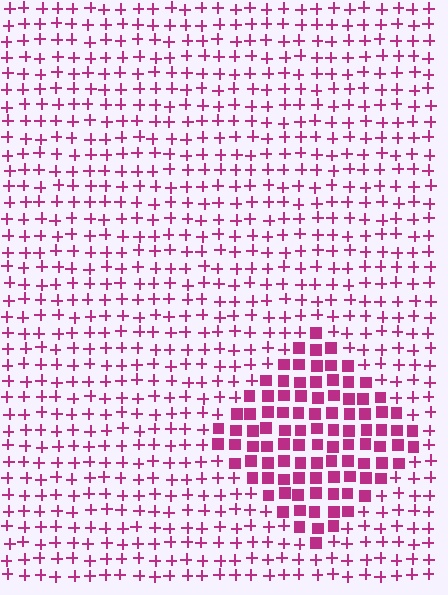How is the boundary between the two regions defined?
The boundary is defined by a change in element shape: squares inside vs. plus signs outside. All elements share the same color and spacing.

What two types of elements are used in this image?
The image uses squares inside the diamond region and plus signs outside it.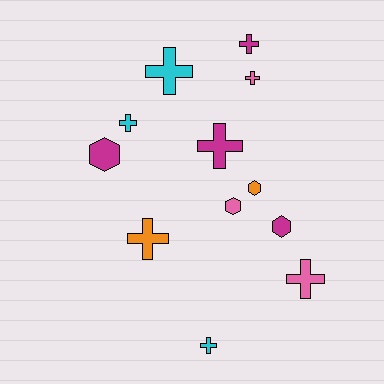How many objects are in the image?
There are 12 objects.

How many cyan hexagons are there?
There are no cyan hexagons.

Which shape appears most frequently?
Cross, with 8 objects.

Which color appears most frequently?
Magenta, with 4 objects.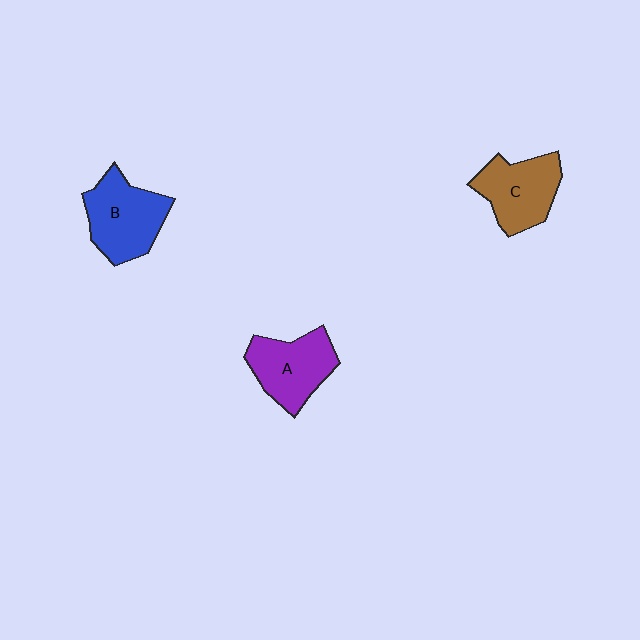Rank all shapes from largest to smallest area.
From largest to smallest: B (blue), A (purple), C (brown).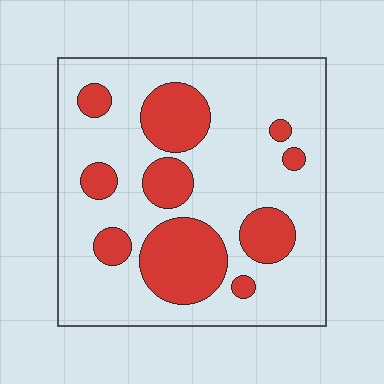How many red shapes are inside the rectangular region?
10.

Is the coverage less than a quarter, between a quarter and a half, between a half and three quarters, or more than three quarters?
Between a quarter and a half.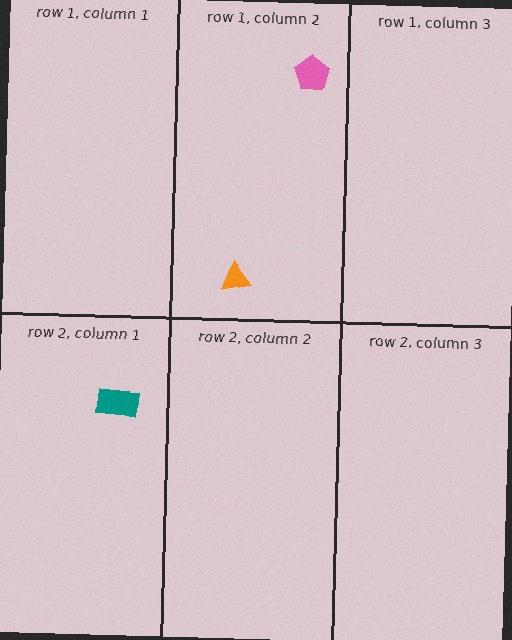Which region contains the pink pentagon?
The row 1, column 2 region.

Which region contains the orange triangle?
The row 1, column 2 region.